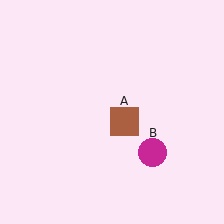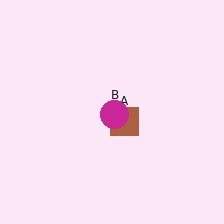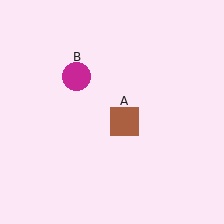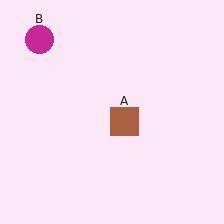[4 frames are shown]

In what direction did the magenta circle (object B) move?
The magenta circle (object B) moved up and to the left.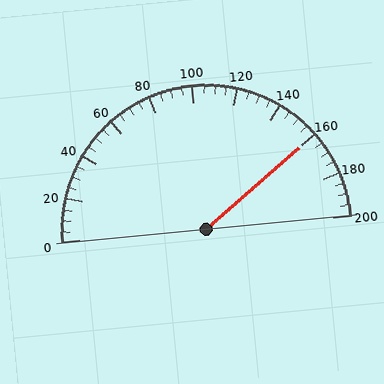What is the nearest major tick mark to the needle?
The nearest major tick mark is 160.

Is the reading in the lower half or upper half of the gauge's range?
The reading is in the upper half of the range (0 to 200).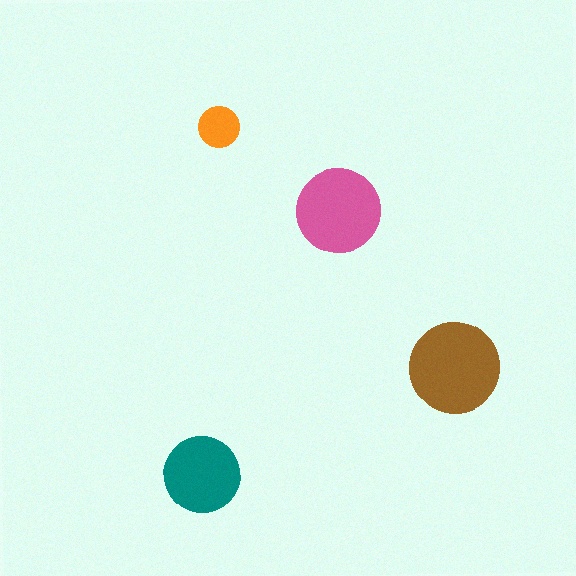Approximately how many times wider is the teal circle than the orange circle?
About 2 times wider.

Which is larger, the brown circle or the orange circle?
The brown one.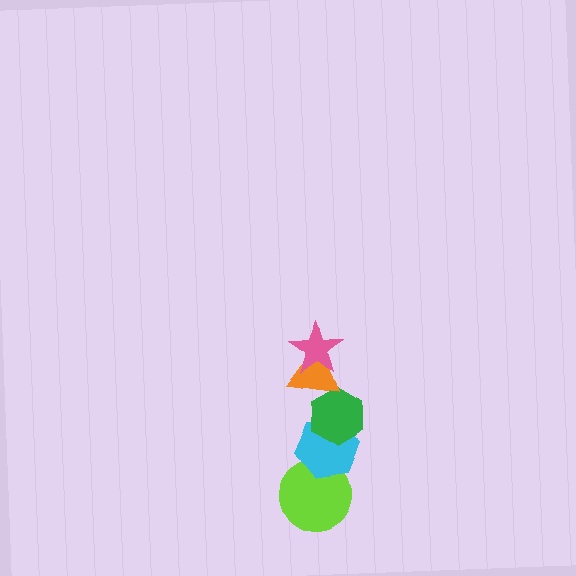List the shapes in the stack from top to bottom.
From top to bottom: the pink star, the orange triangle, the green hexagon, the cyan hexagon, the lime circle.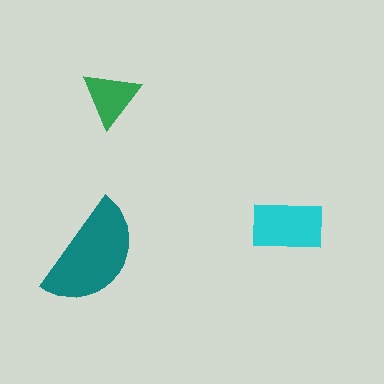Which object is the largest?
The teal semicircle.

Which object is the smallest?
The green triangle.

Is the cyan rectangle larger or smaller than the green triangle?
Larger.